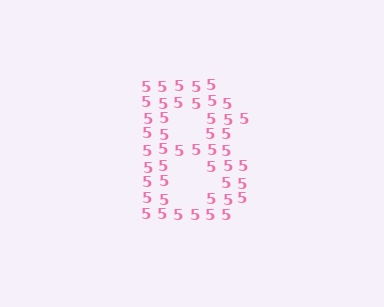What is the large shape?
The large shape is the letter B.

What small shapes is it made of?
It is made of small digit 5's.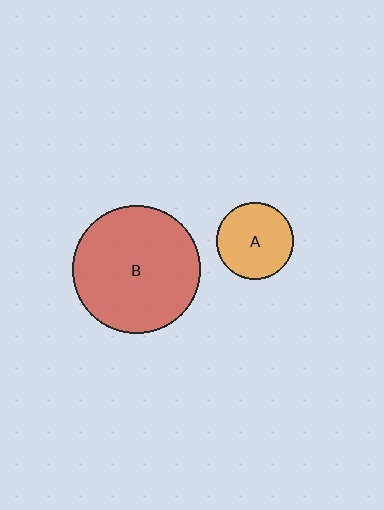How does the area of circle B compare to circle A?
Approximately 2.8 times.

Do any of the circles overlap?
No, none of the circles overlap.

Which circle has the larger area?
Circle B (red).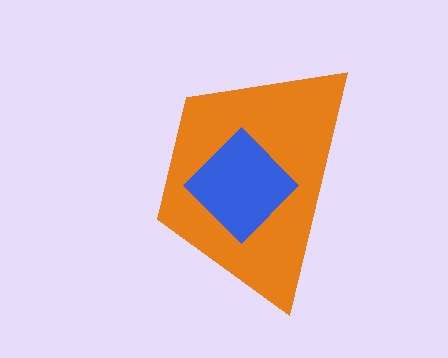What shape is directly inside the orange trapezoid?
The blue diamond.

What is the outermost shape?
The orange trapezoid.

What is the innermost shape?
The blue diamond.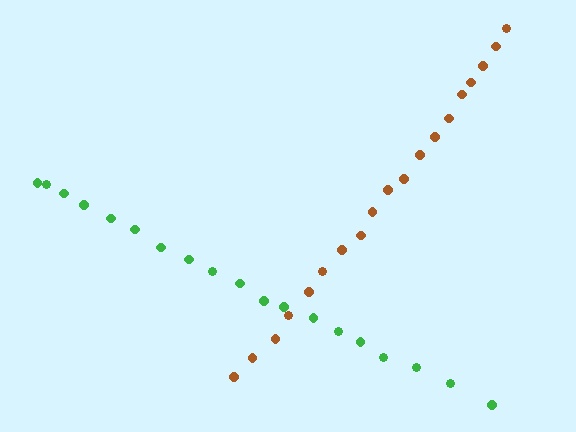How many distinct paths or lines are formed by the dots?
There are 2 distinct paths.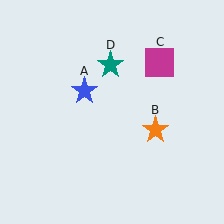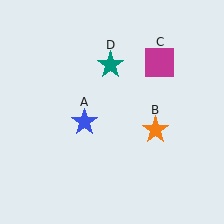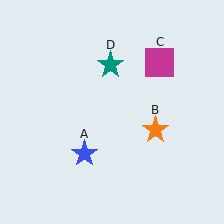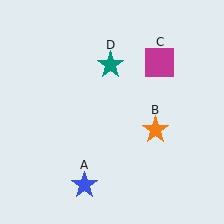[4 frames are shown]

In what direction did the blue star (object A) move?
The blue star (object A) moved down.